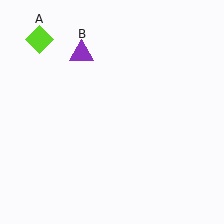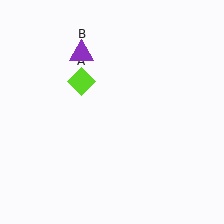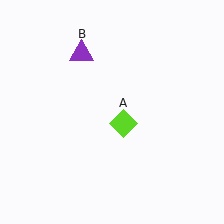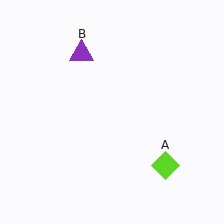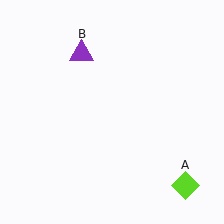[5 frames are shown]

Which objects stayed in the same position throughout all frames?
Purple triangle (object B) remained stationary.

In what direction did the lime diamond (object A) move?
The lime diamond (object A) moved down and to the right.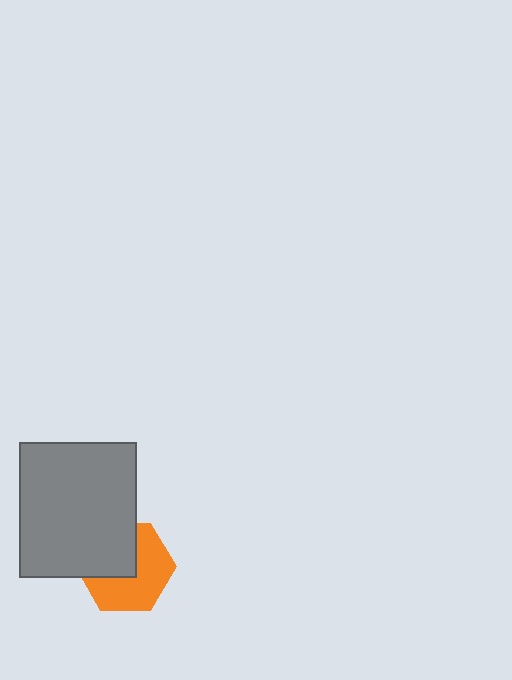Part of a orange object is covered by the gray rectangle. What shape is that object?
It is a hexagon.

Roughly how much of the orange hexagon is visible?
About half of it is visible (roughly 58%).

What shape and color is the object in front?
The object in front is a gray rectangle.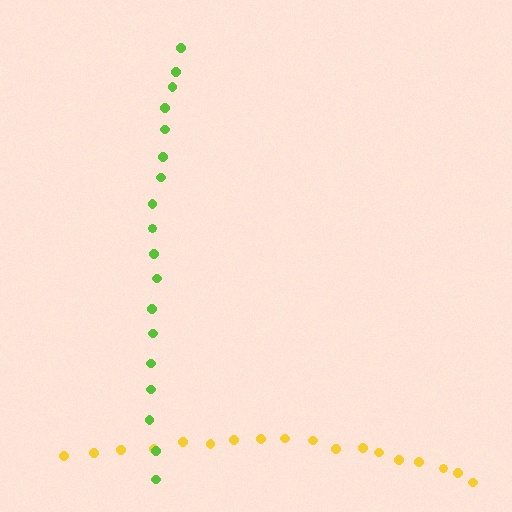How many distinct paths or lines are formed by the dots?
There are 2 distinct paths.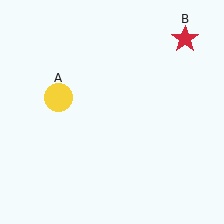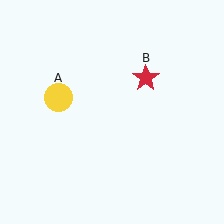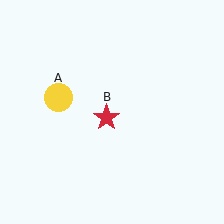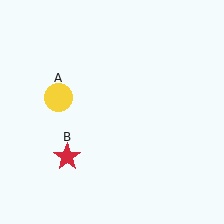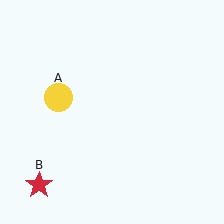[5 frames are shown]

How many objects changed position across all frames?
1 object changed position: red star (object B).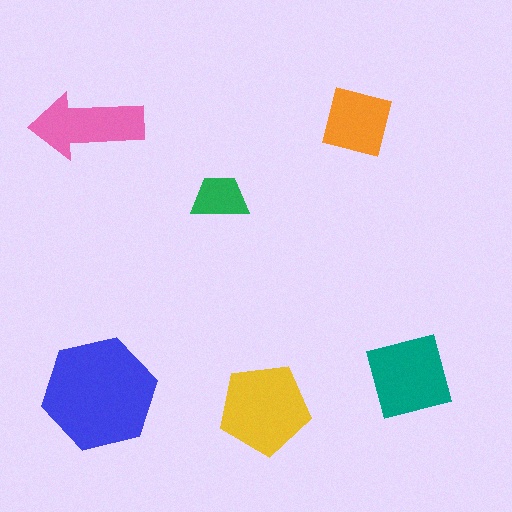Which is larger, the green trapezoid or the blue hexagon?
The blue hexagon.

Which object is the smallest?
The green trapezoid.